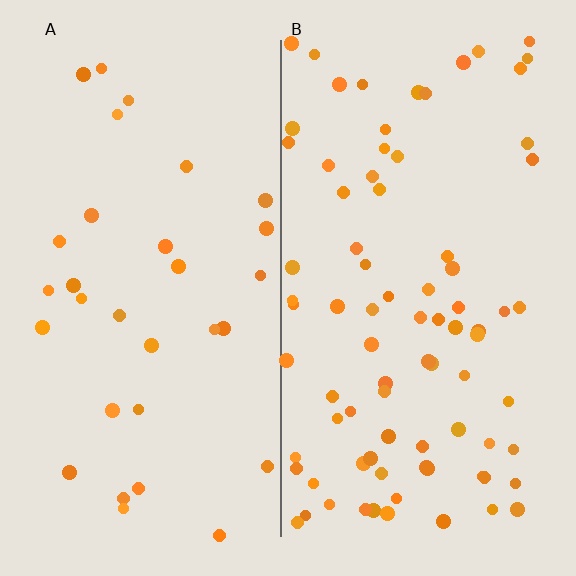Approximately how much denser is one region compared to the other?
Approximately 2.6× — region B over region A.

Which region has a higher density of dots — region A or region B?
B (the right).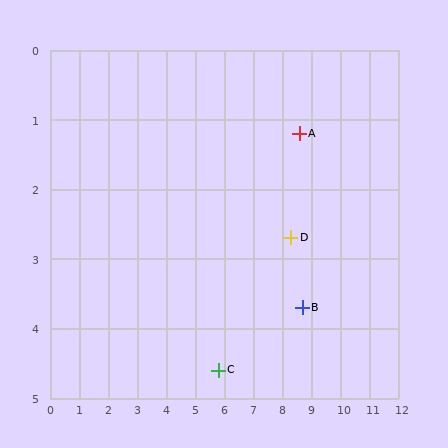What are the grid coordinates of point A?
Point A is at approximately (8.6, 1.2).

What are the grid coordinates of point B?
Point B is at approximately (8.7, 3.7).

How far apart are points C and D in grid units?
Points C and D are about 3.1 grid units apart.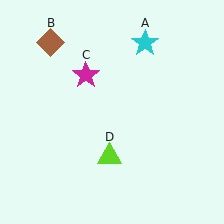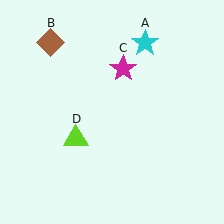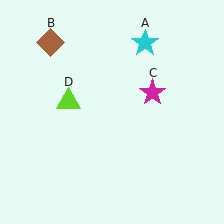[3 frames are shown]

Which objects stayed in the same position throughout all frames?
Cyan star (object A) and brown diamond (object B) remained stationary.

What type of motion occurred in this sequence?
The magenta star (object C), lime triangle (object D) rotated clockwise around the center of the scene.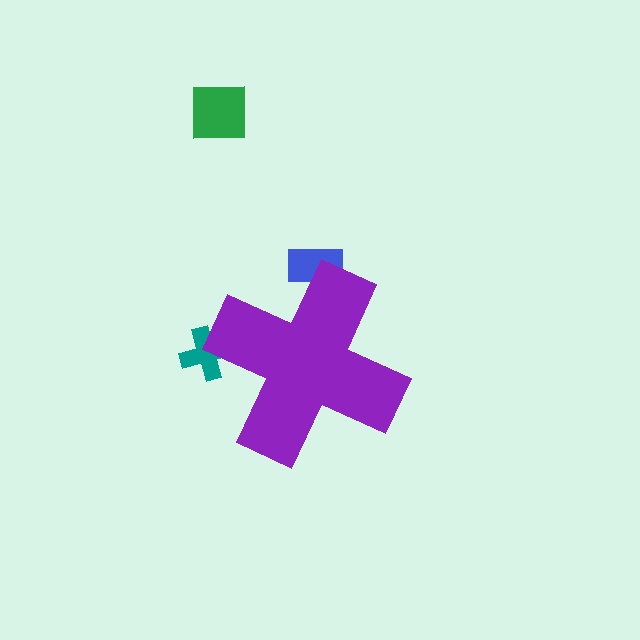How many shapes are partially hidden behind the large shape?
2 shapes are partially hidden.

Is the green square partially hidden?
No, the green square is fully visible.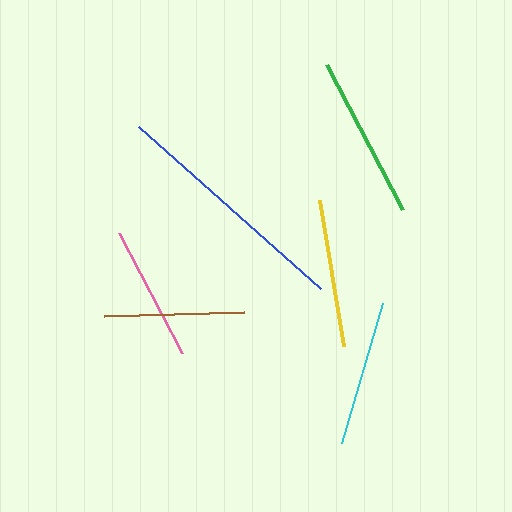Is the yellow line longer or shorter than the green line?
The green line is longer than the yellow line.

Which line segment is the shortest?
The pink line is the shortest at approximately 136 pixels.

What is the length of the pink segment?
The pink segment is approximately 136 pixels long.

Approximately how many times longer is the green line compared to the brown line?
The green line is approximately 1.2 times the length of the brown line.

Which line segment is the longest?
The blue line is the longest at approximately 243 pixels.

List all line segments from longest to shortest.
From longest to shortest: blue, green, yellow, cyan, brown, pink.